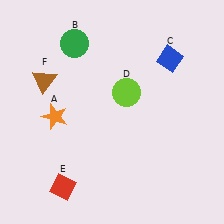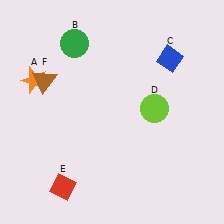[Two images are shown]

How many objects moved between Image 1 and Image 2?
2 objects moved between the two images.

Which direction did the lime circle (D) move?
The lime circle (D) moved right.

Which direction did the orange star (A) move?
The orange star (A) moved up.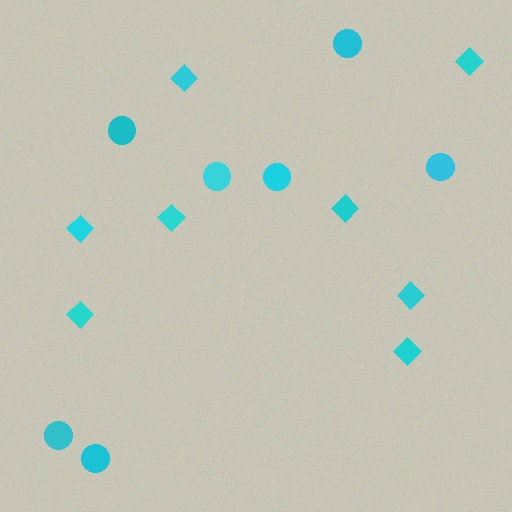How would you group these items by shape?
There are 2 groups: one group of circles (7) and one group of diamonds (8).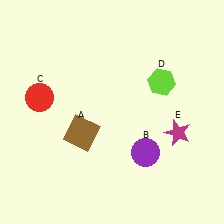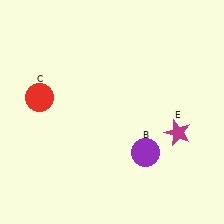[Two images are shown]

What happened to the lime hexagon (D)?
The lime hexagon (D) was removed in Image 2. It was in the top-right area of Image 1.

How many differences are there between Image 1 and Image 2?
There are 2 differences between the two images.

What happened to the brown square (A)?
The brown square (A) was removed in Image 2. It was in the bottom-left area of Image 1.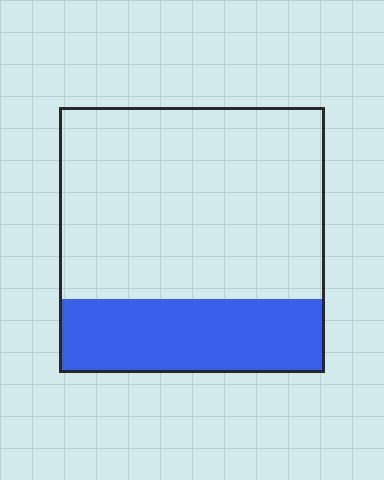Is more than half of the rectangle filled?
No.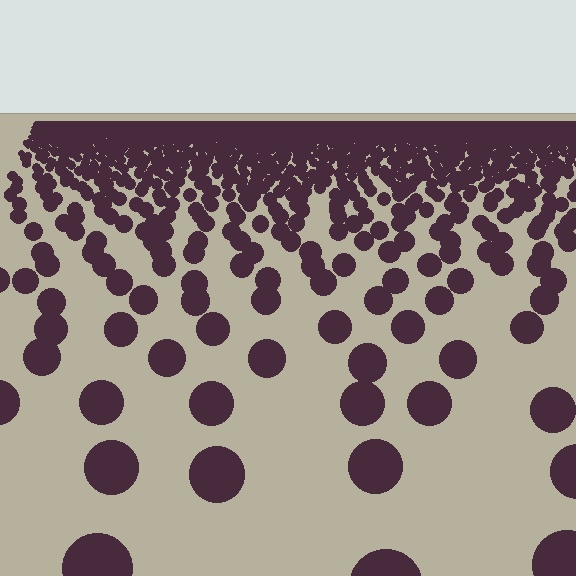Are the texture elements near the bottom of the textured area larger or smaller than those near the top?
Larger. Near the bottom, elements are closer to the viewer and appear at a bigger on-screen size.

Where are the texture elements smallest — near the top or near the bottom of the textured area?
Near the top.